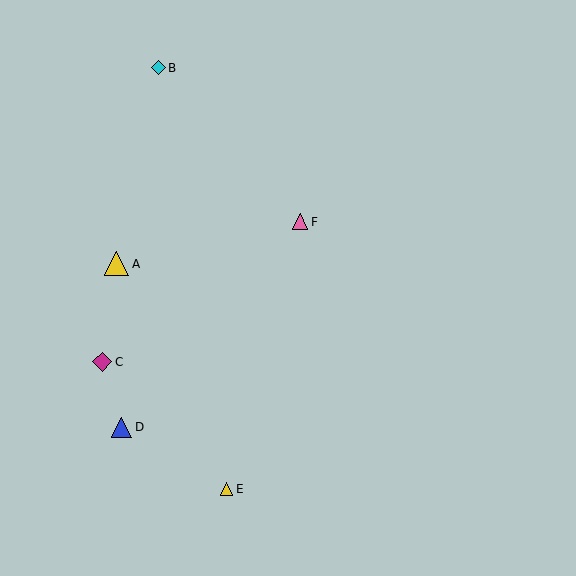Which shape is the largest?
The yellow triangle (labeled A) is the largest.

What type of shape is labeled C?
Shape C is a magenta diamond.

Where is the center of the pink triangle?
The center of the pink triangle is at (300, 222).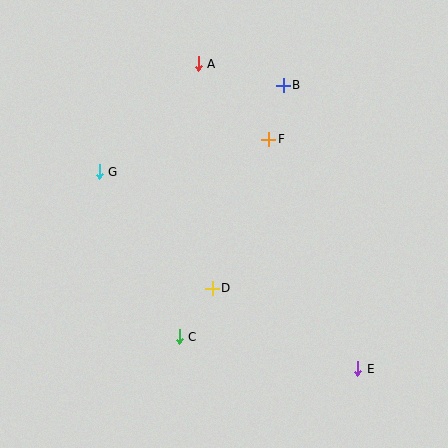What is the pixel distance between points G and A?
The distance between G and A is 146 pixels.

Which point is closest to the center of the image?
Point D at (212, 288) is closest to the center.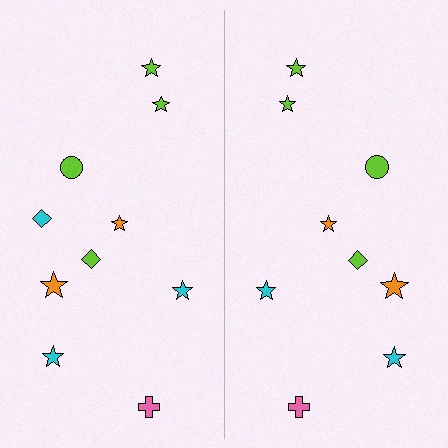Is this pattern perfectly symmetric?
No, the pattern is not perfectly symmetric. A cyan diamond is missing from the right side.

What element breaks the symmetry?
A cyan diamond is missing from the right side.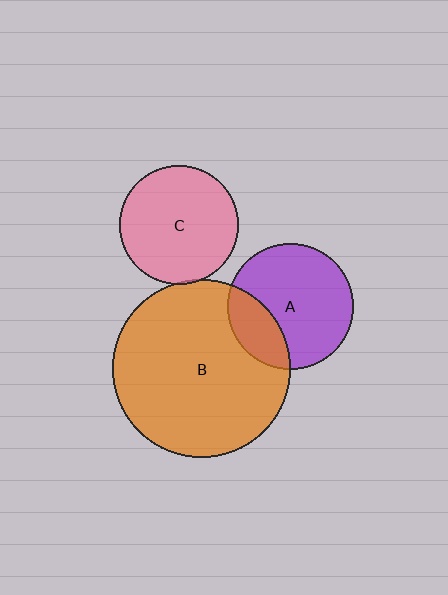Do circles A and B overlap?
Yes.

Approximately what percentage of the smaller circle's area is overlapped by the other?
Approximately 25%.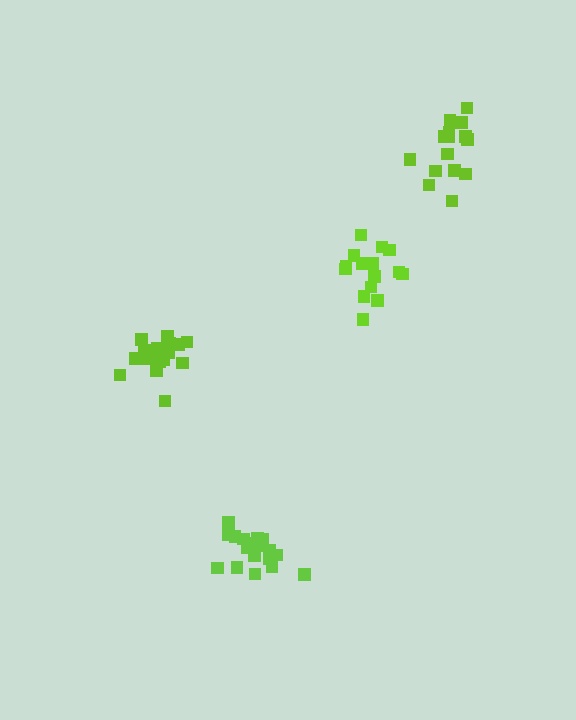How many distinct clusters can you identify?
There are 4 distinct clusters.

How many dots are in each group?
Group 1: 15 dots, Group 2: 15 dots, Group 3: 18 dots, Group 4: 16 dots (64 total).